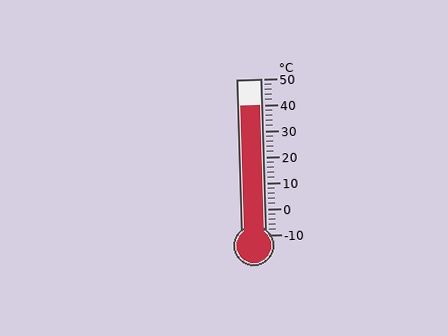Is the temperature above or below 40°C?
The temperature is at 40°C.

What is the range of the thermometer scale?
The thermometer scale ranges from -10°C to 50°C.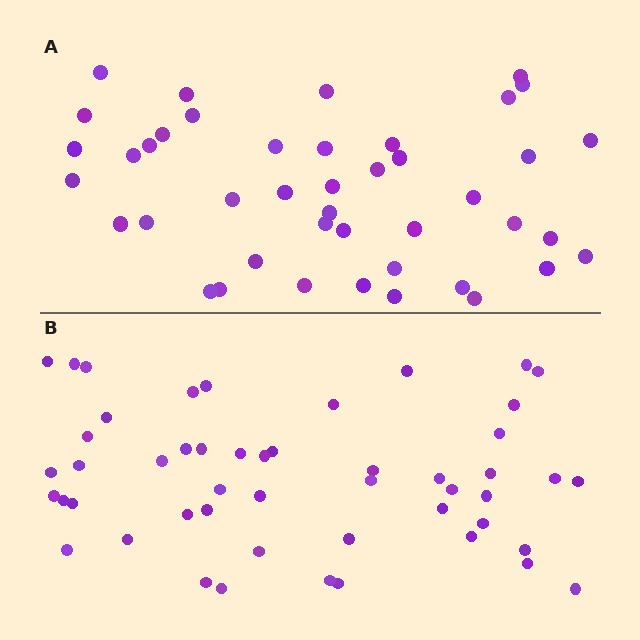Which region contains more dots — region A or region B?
Region B (the bottom region) has more dots.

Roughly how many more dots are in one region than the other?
Region B has roughly 8 or so more dots than region A.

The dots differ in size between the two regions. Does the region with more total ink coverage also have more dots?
No. Region A has more total ink coverage because its dots are larger, but region B actually contains more individual dots. Total area can be misleading — the number of items is what matters here.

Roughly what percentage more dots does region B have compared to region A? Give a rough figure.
About 15% more.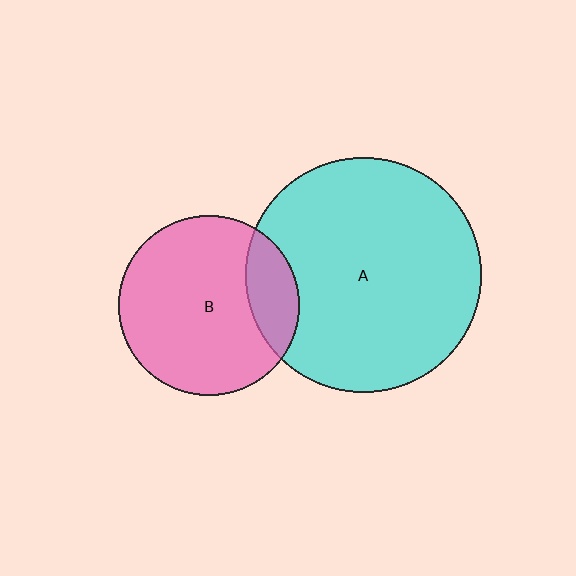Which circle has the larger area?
Circle A (cyan).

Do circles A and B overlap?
Yes.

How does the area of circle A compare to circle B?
Approximately 1.7 times.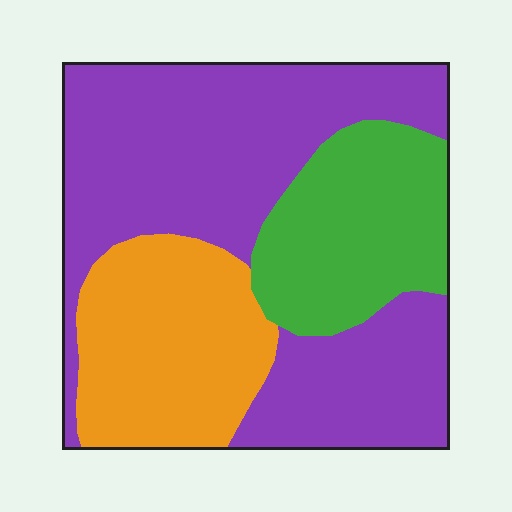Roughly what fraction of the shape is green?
Green covers about 20% of the shape.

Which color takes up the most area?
Purple, at roughly 55%.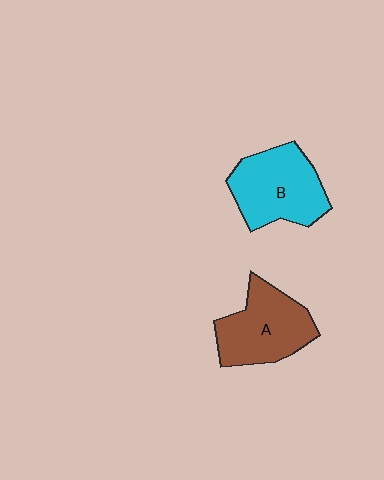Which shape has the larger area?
Shape B (cyan).